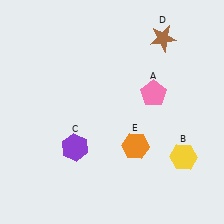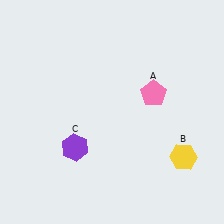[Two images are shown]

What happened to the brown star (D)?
The brown star (D) was removed in Image 2. It was in the top-right area of Image 1.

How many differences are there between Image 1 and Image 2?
There are 2 differences between the two images.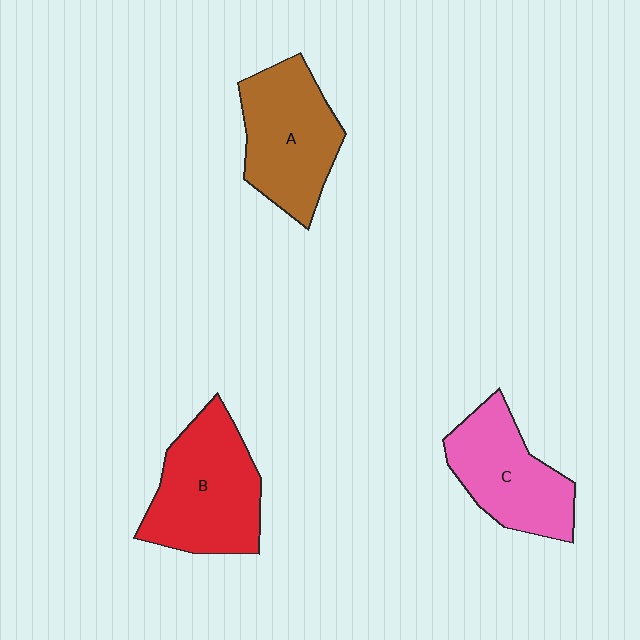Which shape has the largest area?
Shape B (red).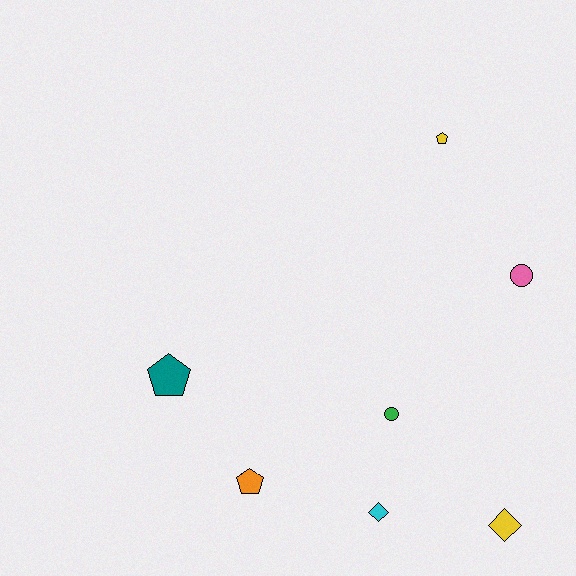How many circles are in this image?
There are 2 circles.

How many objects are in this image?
There are 7 objects.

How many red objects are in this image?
There are no red objects.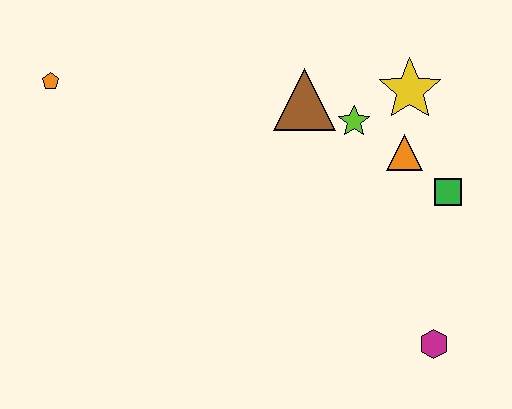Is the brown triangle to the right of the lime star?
No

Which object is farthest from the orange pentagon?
The magenta hexagon is farthest from the orange pentagon.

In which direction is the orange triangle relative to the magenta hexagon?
The orange triangle is above the magenta hexagon.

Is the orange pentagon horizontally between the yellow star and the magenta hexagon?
No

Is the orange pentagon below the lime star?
No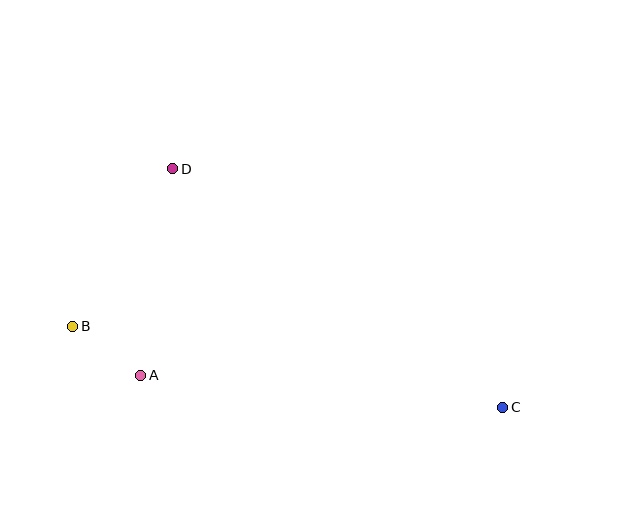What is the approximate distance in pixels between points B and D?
The distance between B and D is approximately 187 pixels.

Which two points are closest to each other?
Points A and B are closest to each other.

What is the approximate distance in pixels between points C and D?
The distance between C and D is approximately 407 pixels.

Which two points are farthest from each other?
Points B and C are farthest from each other.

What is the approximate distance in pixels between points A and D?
The distance between A and D is approximately 209 pixels.